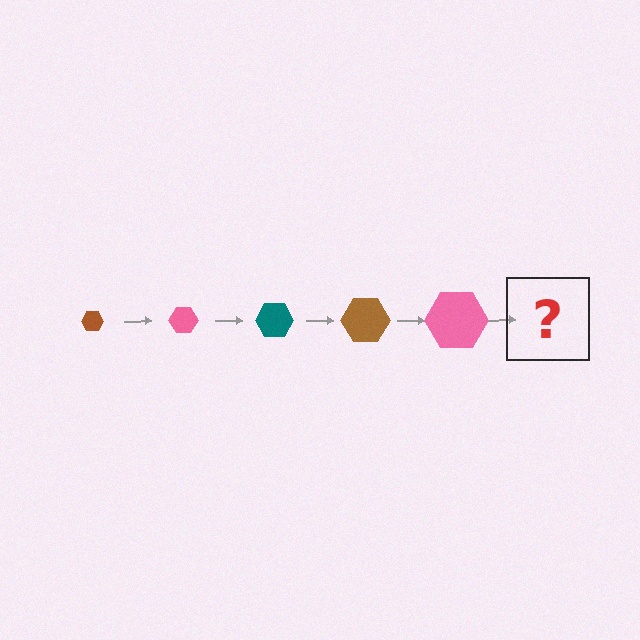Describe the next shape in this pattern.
It should be a teal hexagon, larger than the previous one.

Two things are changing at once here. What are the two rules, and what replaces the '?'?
The two rules are that the hexagon grows larger each step and the color cycles through brown, pink, and teal. The '?' should be a teal hexagon, larger than the previous one.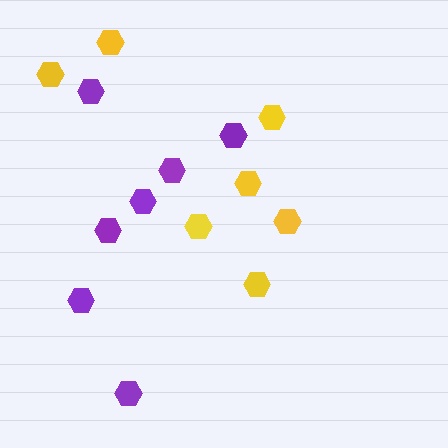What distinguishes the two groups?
There are 2 groups: one group of purple hexagons (7) and one group of yellow hexagons (7).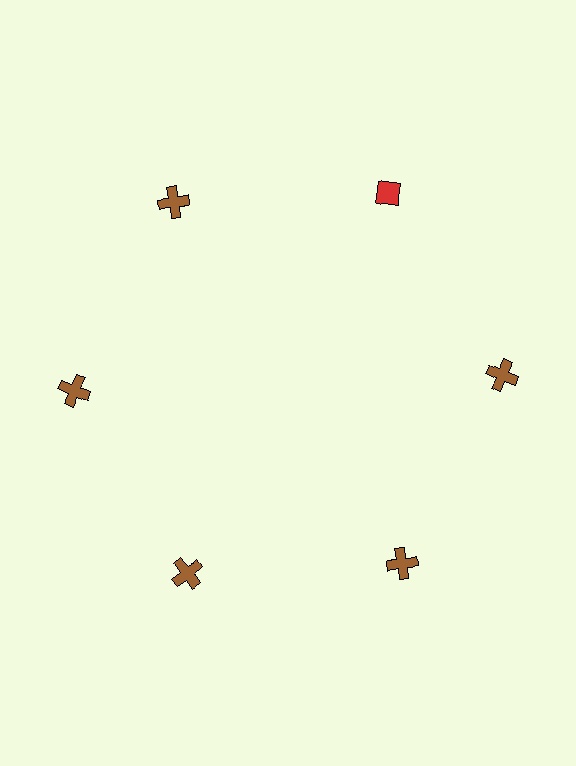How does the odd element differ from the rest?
It differs in both color (red instead of brown) and shape (diamond instead of cross).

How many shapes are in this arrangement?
There are 6 shapes arranged in a ring pattern.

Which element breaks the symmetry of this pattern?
The red diamond at roughly the 1 o'clock position breaks the symmetry. All other shapes are brown crosses.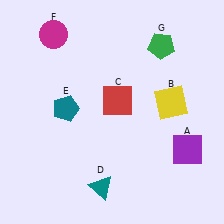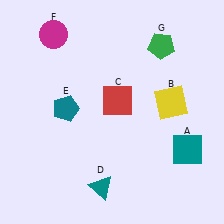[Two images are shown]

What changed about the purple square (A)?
In Image 1, A is purple. In Image 2, it changed to teal.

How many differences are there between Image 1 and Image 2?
There is 1 difference between the two images.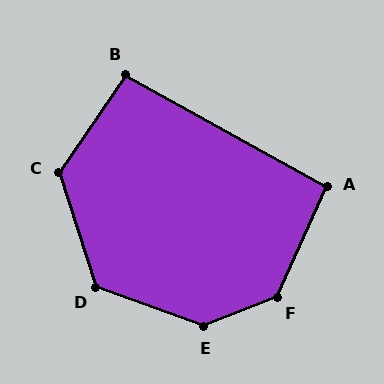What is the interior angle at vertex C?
Approximately 127 degrees (obtuse).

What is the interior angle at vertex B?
Approximately 95 degrees (obtuse).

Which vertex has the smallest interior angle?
A, at approximately 95 degrees.